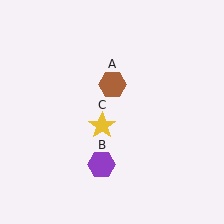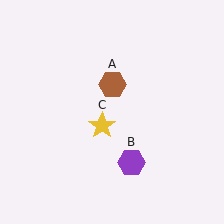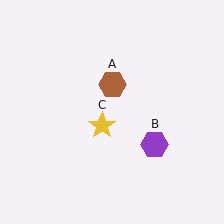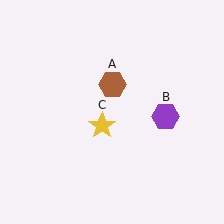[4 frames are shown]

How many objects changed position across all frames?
1 object changed position: purple hexagon (object B).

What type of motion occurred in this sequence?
The purple hexagon (object B) rotated counterclockwise around the center of the scene.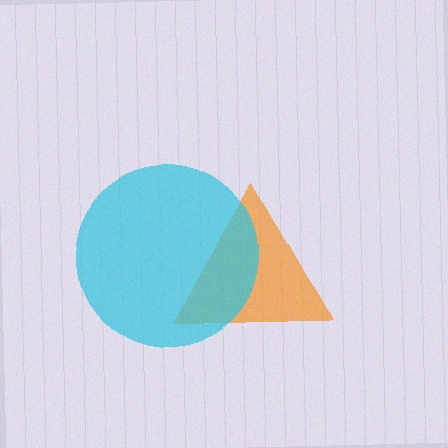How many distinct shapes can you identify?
There are 2 distinct shapes: an orange triangle, a cyan circle.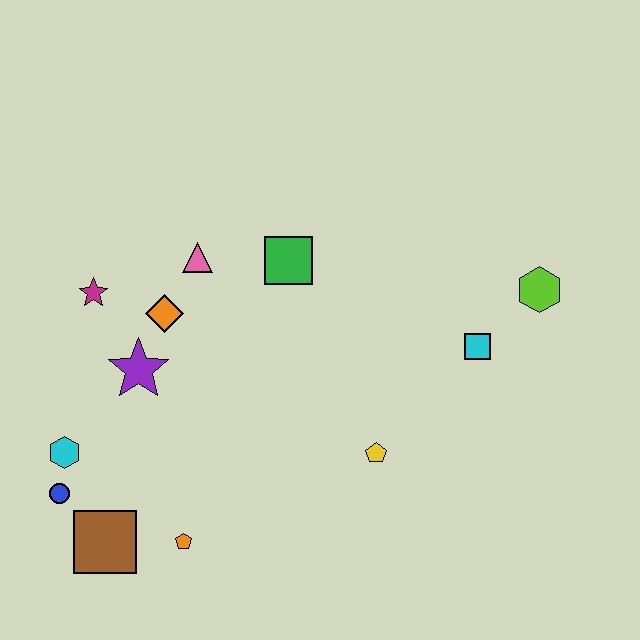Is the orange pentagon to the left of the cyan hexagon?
No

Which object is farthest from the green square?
The brown square is farthest from the green square.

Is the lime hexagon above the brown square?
Yes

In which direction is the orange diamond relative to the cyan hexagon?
The orange diamond is above the cyan hexagon.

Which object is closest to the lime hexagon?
The cyan square is closest to the lime hexagon.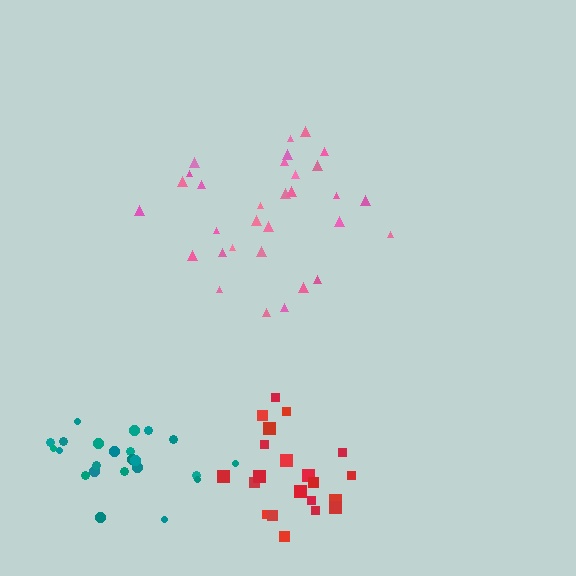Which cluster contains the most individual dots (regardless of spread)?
Pink (31).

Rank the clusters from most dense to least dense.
red, teal, pink.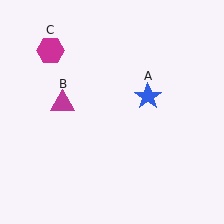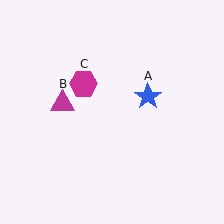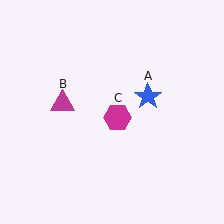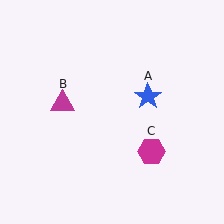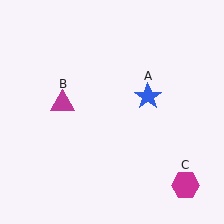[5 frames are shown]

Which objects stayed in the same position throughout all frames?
Blue star (object A) and magenta triangle (object B) remained stationary.